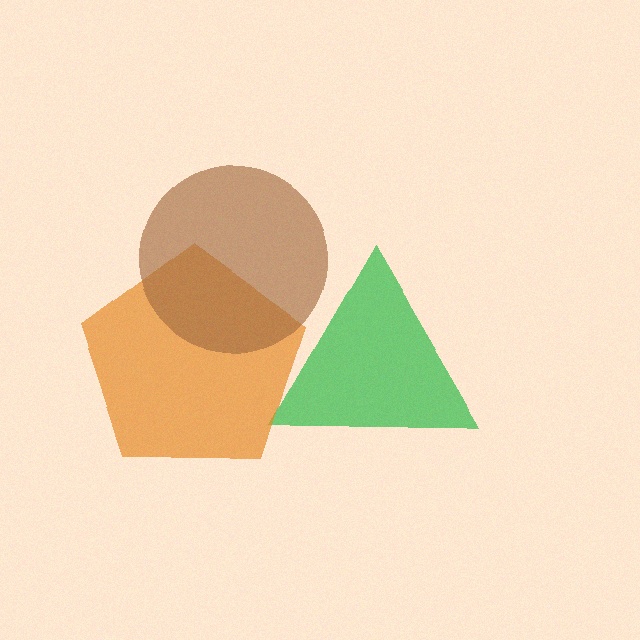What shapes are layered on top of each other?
The layered shapes are: a green triangle, an orange pentagon, a brown circle.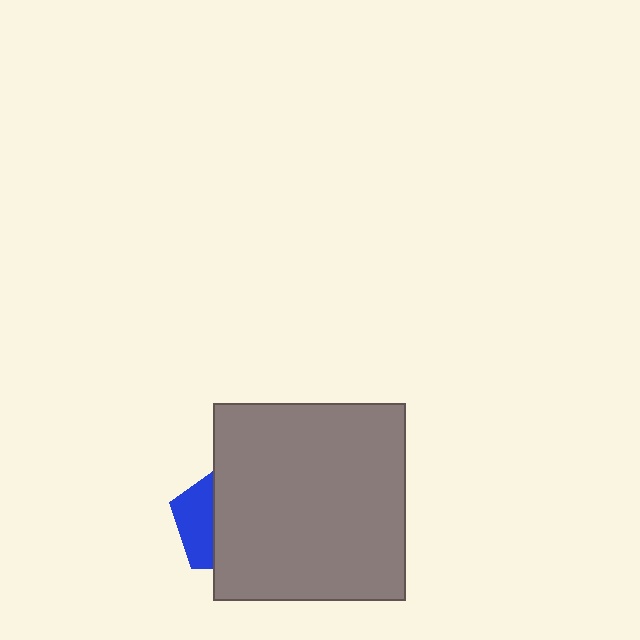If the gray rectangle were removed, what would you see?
You would see the complete blue pentagon.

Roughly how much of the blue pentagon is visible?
A small part of it is visible (roughly 35%).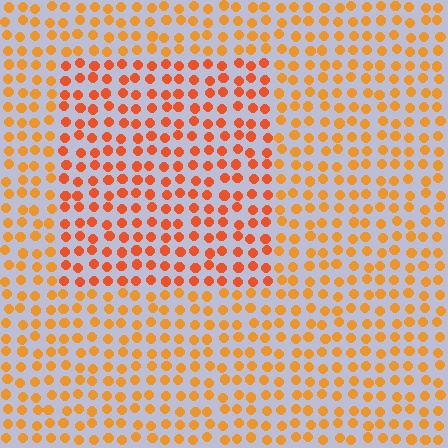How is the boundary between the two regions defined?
The boundary is defined purely by a slight shift in hue (about 21 degrees). Spacing, size, and orientation are identical on both sides.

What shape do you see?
I see a rectangle.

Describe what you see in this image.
The image is filled with small orange elements in a uniform arrangement. A rectangle-shaped region is visible where the elements are tinted to a slightly different hue, forming a subtle color boundary.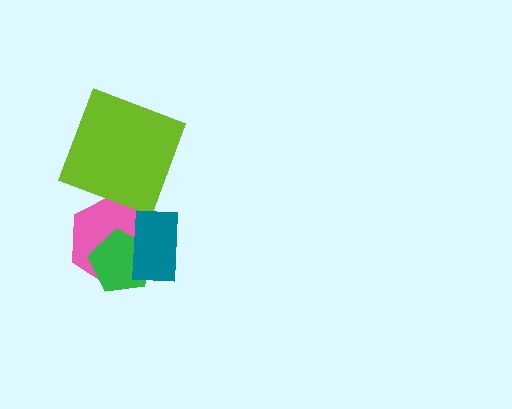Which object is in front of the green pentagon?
The teal rectangle is in front of the green pentagon.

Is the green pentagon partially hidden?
Yes, it is partially covered by another shape.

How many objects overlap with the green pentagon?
2 objects overlap with the green pentagon.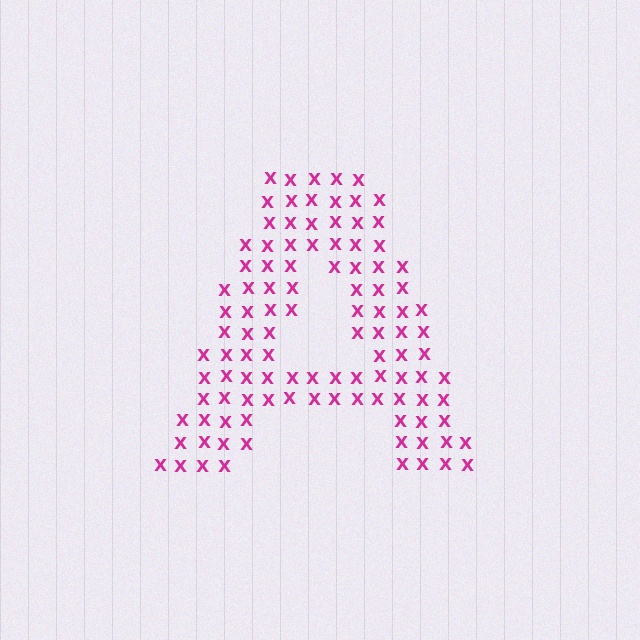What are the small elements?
The small elements are letter X's.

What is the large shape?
The large shape is the letter A.